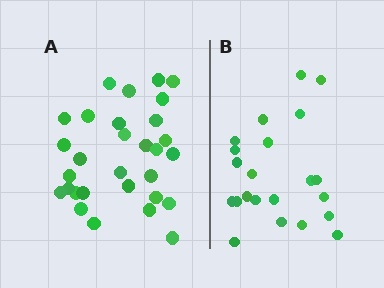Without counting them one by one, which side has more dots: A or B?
Region A (the left region) has more dots.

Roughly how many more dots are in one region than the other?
Region A has roughly 8 or so more dots than region B.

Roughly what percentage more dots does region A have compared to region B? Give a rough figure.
About 35% more.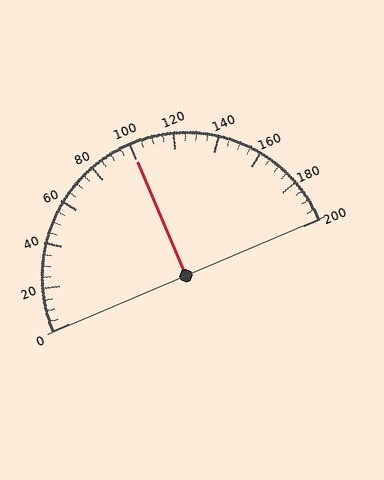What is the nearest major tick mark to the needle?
The nearest major tick mark is 100.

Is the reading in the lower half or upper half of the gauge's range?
The reading is in the upper half of the range (0 to 200).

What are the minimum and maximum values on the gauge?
The gauge ranges from 0 to 200.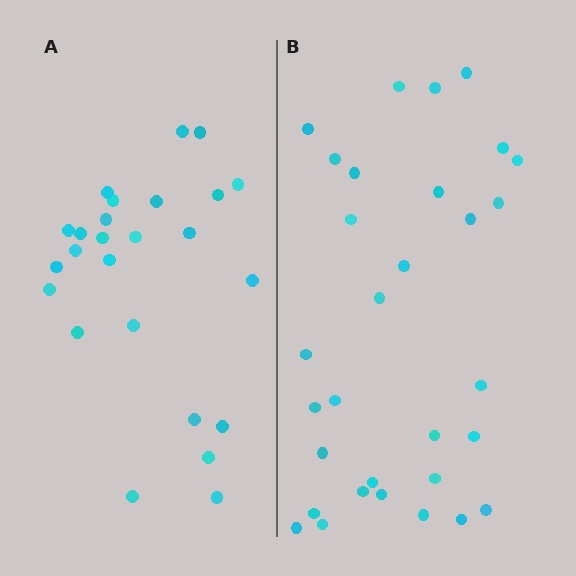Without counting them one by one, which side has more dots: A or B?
Region B (the right region) has more dots.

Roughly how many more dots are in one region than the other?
Region B has about 6 more dots than region A.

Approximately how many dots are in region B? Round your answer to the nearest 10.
About 30 dots. (The exact count is 31, which rounds to 30.)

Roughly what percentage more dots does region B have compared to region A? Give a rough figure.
About 25% more.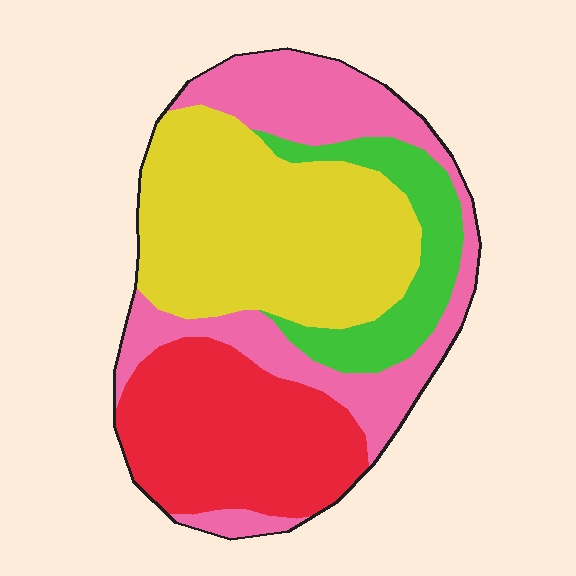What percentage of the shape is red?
Red takes up about one quarter (1/4) of the shape.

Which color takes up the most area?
Yellow, at roughly 35%.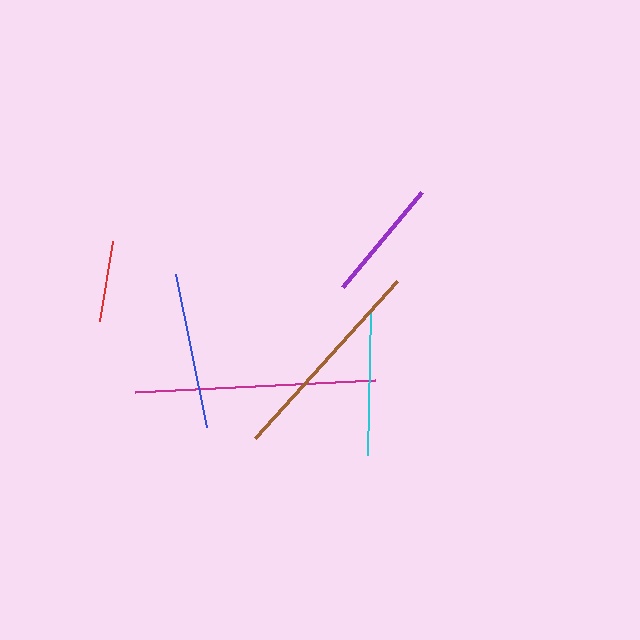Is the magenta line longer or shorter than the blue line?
The magenta line is longer than the blue line.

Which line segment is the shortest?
The red line is the shortest at approximately 81 pixels.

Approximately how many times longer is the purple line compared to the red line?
The purple line is approximately 1.5 times the length of the red line.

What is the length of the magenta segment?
The magenta segment is approximately 241 pixels long.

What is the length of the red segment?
The red segment is approximately 81 pixels long.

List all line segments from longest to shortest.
From longest to shortest: magenta, brown, blue, cyan, purple, red.